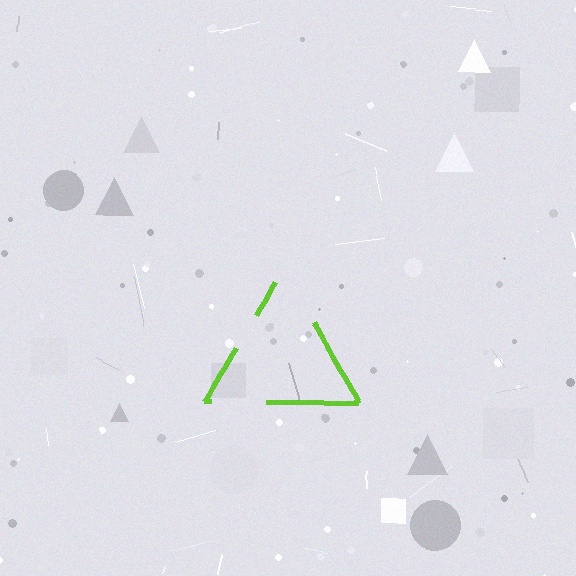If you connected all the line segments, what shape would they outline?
They would outline a triangle.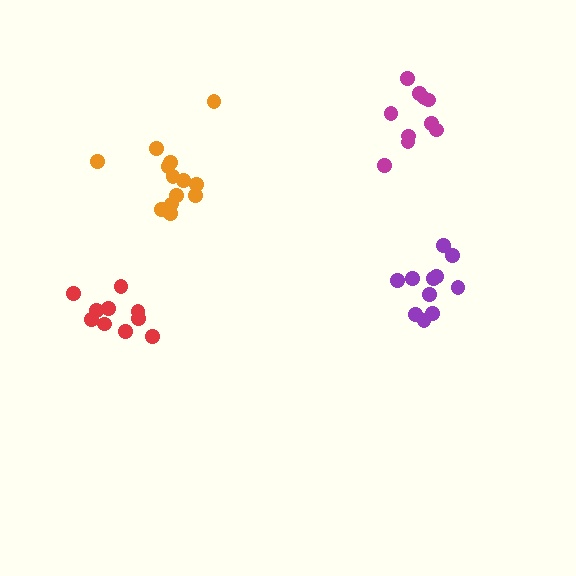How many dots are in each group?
Group 1: 13 dots, Group 2: 11 dots, Group 3: 10 dots, Group 4: 10 dots (44 total).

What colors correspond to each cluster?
The clusters are colored: orange, purple, magenta, red.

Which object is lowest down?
The red cluster is bottommost.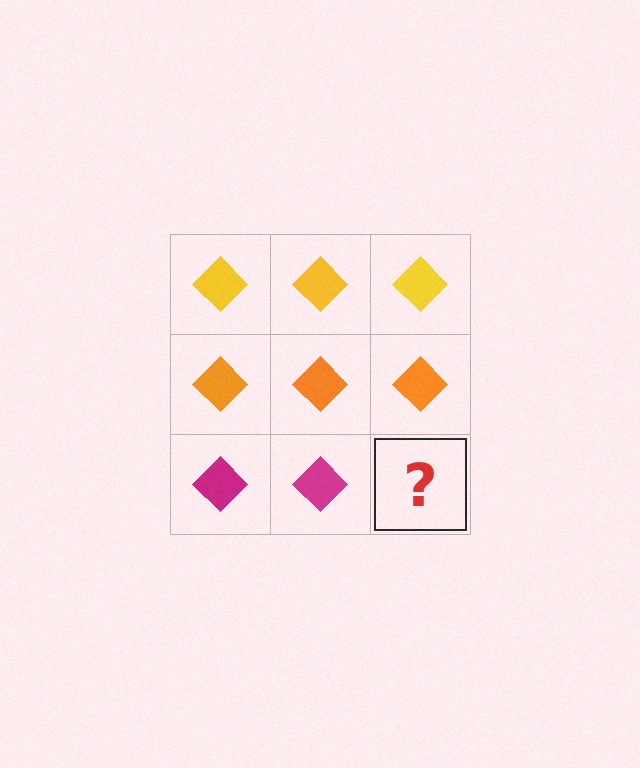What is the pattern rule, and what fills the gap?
The rule is that each row has a consistent color. The gap should be filled with a magenta diamond.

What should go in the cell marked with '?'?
The missing cell should contain a magenta diamond.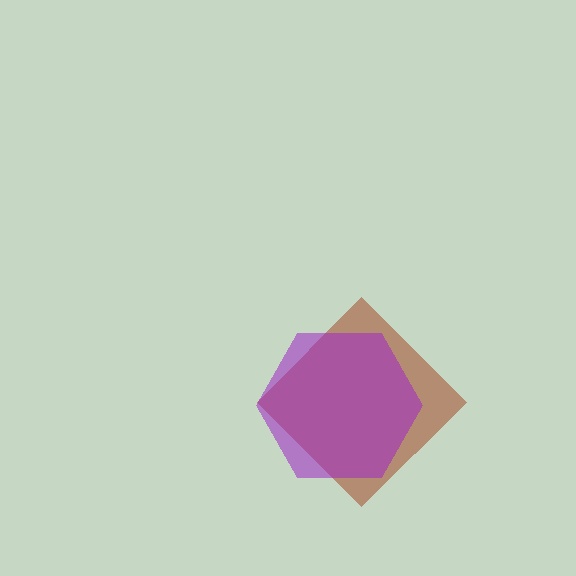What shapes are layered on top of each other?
The layered shapes are: a brown diamond, a purple hexagon.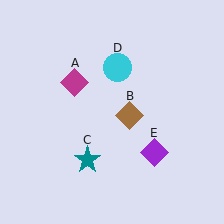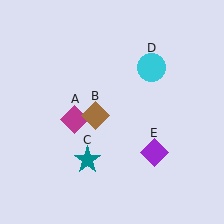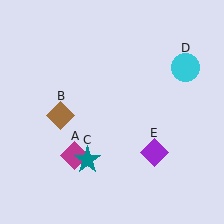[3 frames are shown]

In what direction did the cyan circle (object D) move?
The cyan circle (object D) moved right.